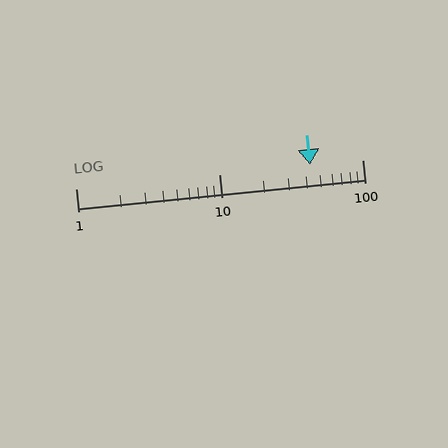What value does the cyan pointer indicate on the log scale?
The pointer indicates approximately 43.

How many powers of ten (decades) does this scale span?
The scale spans 2 decades, from 1 to 100.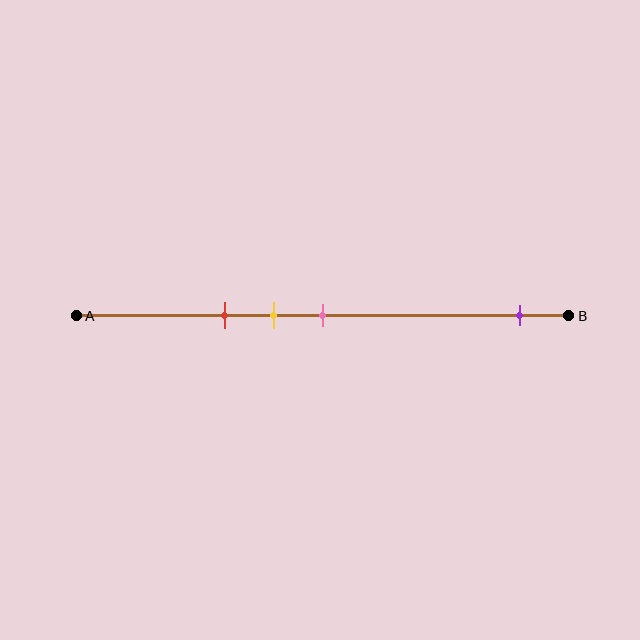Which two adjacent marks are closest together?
The yellow and pink marks are the closest adjacent pair.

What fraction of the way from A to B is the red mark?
The red mark is approximately 30% (0.3) of the way from A to B.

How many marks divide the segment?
There are 4 marks dividing the segment.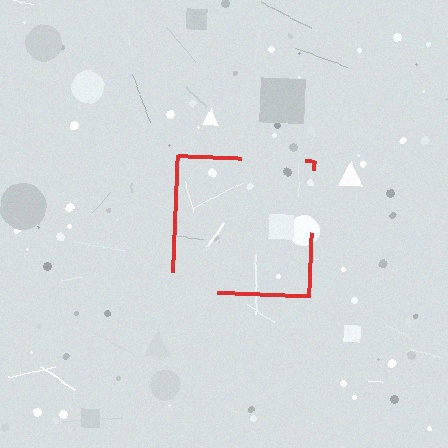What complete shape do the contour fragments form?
The contour fragments form a square.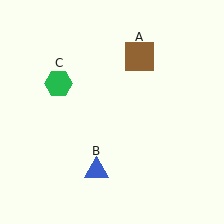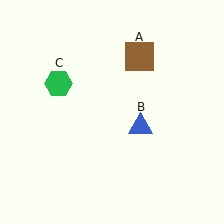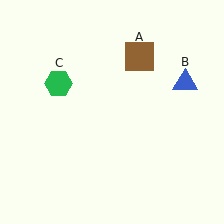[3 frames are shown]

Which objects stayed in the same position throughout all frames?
Brown square (object A) and green hexagon (object C) remained stationary.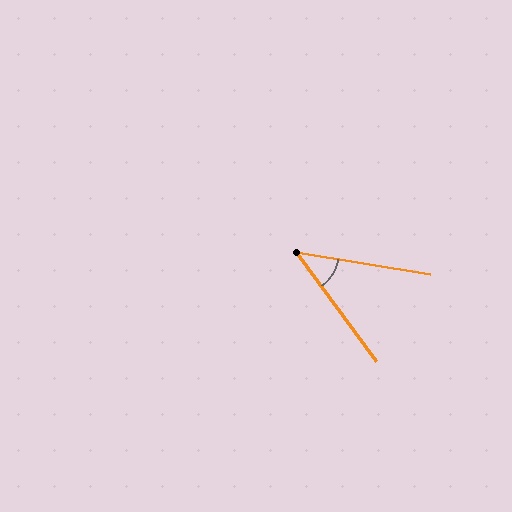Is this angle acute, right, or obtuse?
It is acute.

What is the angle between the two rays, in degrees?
Approximately 44 degrees.